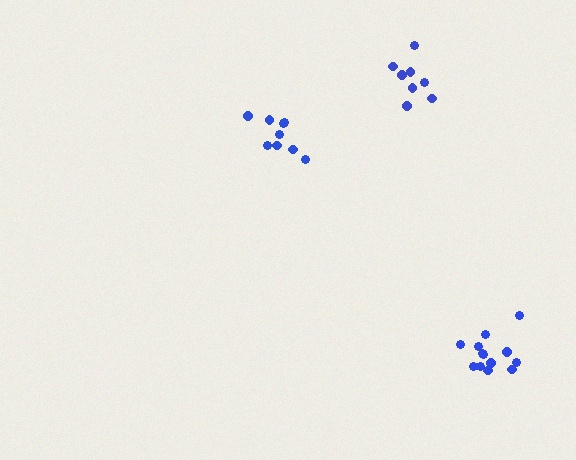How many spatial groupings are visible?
There are 3 spatial groupings.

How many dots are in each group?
Group 1: 9 dots, Group 2: 13 dots, Group 3: 8 dots (30 total).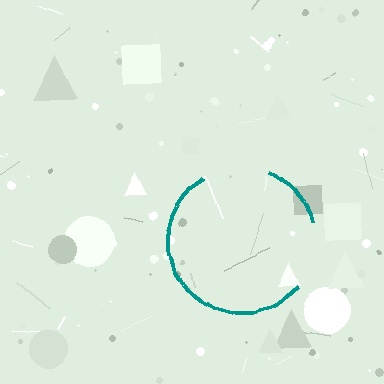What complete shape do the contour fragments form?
The contour fragments form a circle.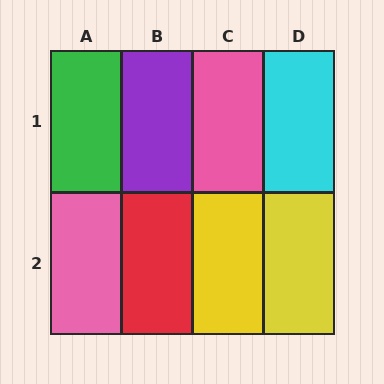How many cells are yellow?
2 cells are yellow.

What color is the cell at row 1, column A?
Green.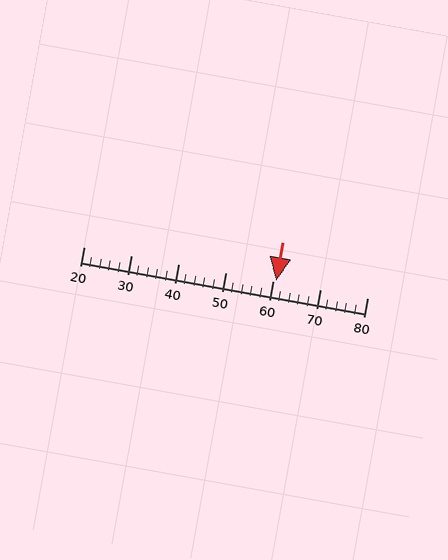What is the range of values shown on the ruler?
The ruler shows values from 20 to 80.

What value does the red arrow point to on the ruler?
The red arrow points to approximately 61.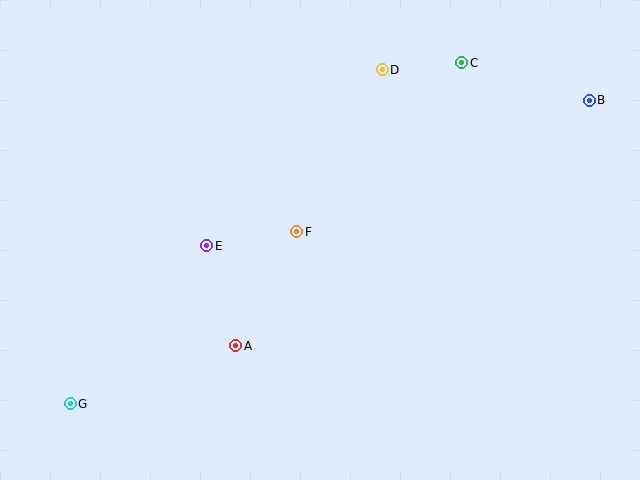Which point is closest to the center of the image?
Point F at (297, 232) is closest to the center.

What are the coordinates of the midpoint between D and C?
The midpoint between D and C is at (422, 66).